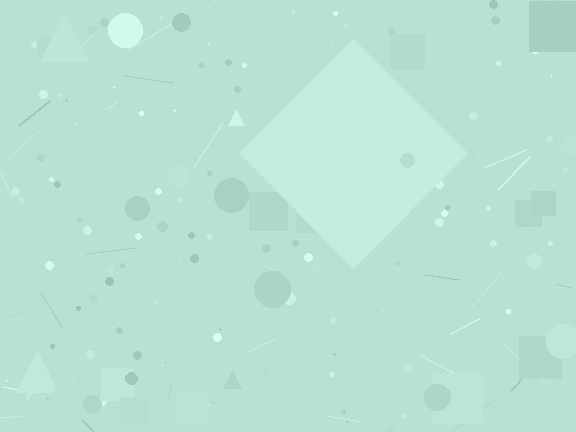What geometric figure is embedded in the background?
A diamond is embedded in the background.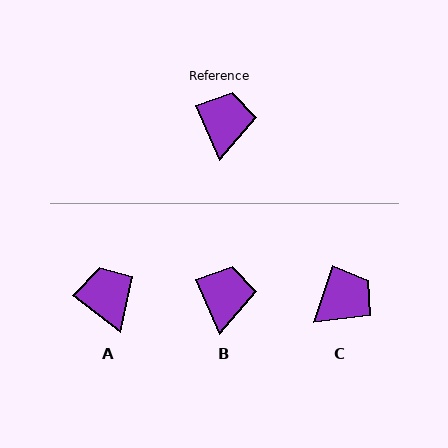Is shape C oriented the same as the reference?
No, it is off by about 41 degrees.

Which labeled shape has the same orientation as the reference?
B.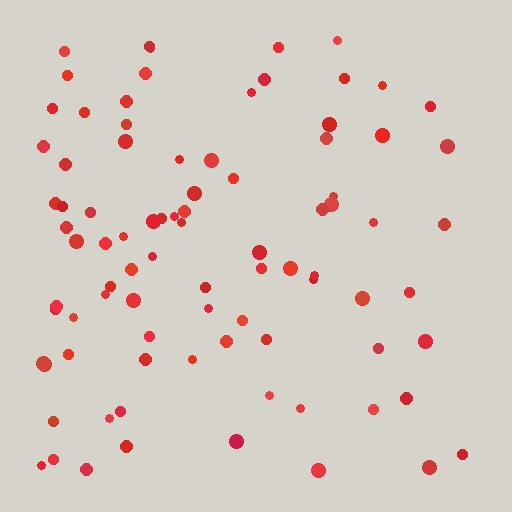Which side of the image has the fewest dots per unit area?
The right.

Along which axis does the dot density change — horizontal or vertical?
Horizontal.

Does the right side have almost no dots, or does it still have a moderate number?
Still a moderate number, just noticeably fewer than the left.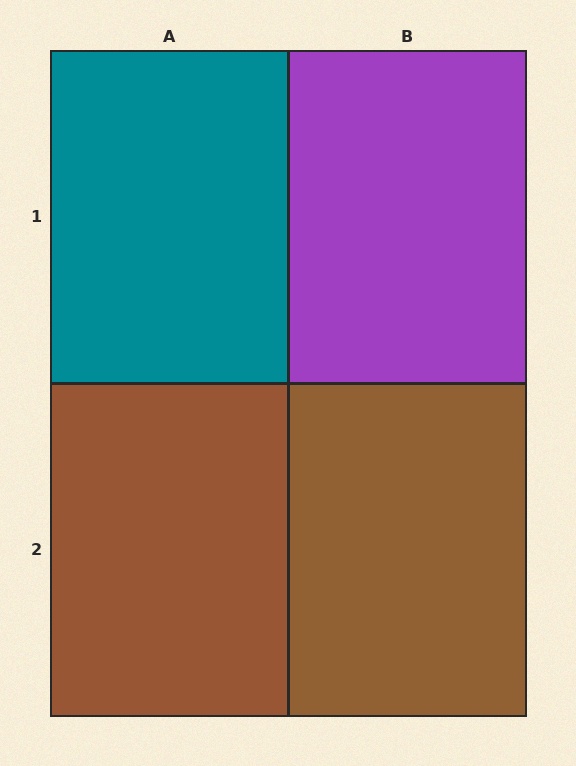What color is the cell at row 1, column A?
Teal.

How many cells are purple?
1 cell is purple.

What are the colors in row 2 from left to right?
Brown, brown.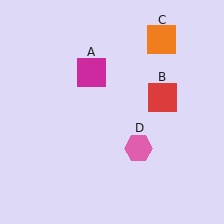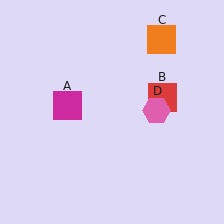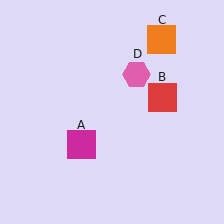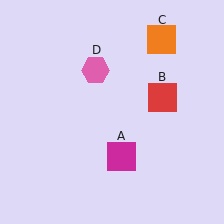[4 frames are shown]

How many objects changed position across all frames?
2 objects changed position: magenta square (object A), pink hexagon (object D).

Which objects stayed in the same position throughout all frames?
Red square (object B) and orange square (object C) remained stationary.